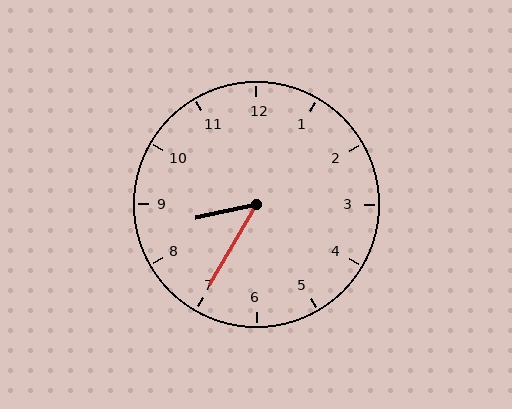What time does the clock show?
8:35.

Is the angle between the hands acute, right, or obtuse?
It is acute.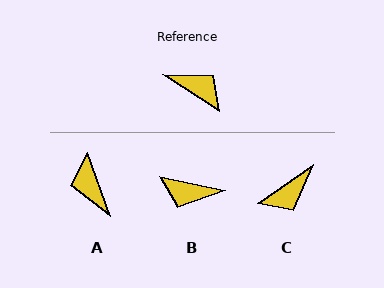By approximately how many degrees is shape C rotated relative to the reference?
Approximately 111 degrees clockwise.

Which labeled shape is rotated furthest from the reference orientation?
B, about 159 degrees away.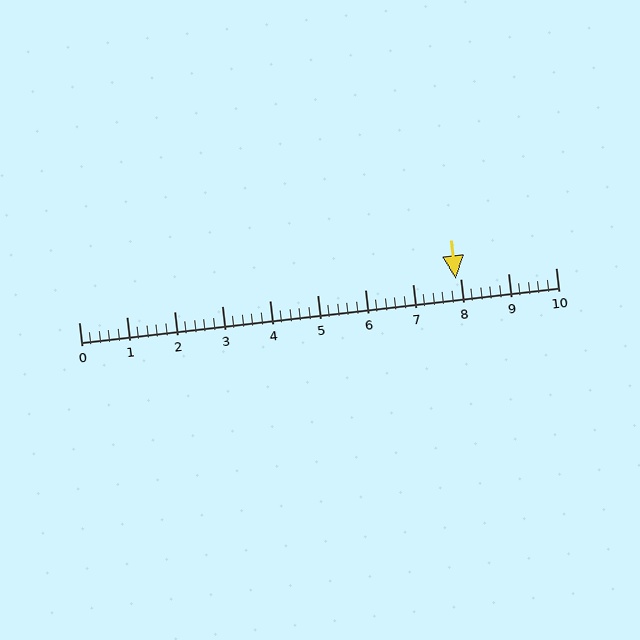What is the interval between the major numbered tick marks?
The major tick marks are spaced 1 units apart.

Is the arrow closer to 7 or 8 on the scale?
The arrow is closer to 8.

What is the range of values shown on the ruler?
The ruler shows values from 0 to 10.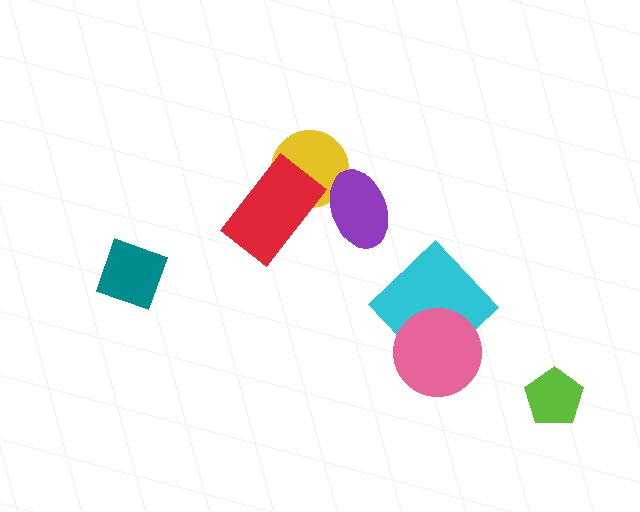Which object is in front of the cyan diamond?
The pink circle is in front of the cyan diamond.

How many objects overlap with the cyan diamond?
1 object overlaps with the cyan diamond.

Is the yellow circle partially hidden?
Yes, it is partially covered by another shape.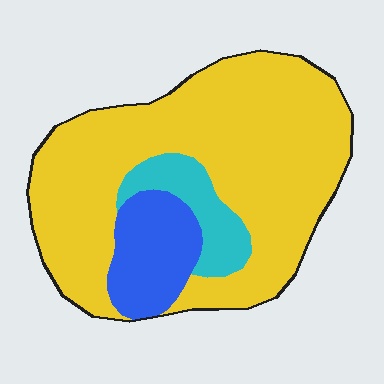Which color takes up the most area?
Yellow, at roughly 75%.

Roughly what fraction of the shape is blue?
Blue takes up about one eighth (1/8) of the shape.